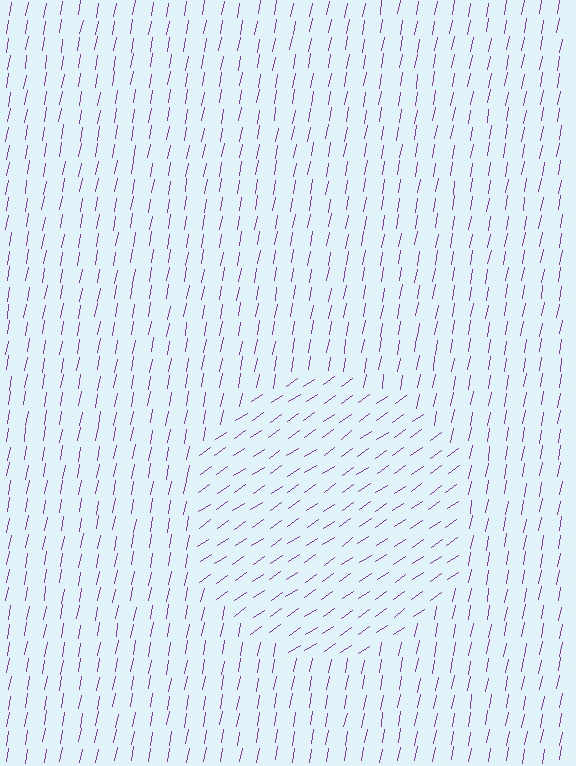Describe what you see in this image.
The image is filled with small purple line segments. A circle region in the image has lines oriented differently from the surrounding lines, creating a visible texture boundary.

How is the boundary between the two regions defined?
The boundary is defined purely by a change in line orientation (approximately 45 degrees difference). All lines are the same color and thickness.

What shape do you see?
I see a circle.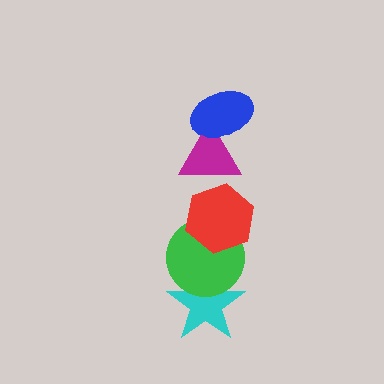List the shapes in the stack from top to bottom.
From top to bottom: the blue ellipse, the magenta triangle, the red hexagon, the green circle, the cyan star.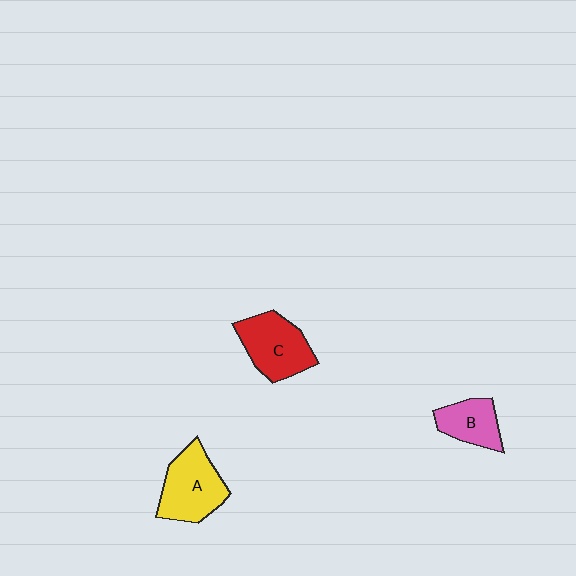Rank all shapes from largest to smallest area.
From largest to smallest: A (yellow), C (red), B (pink).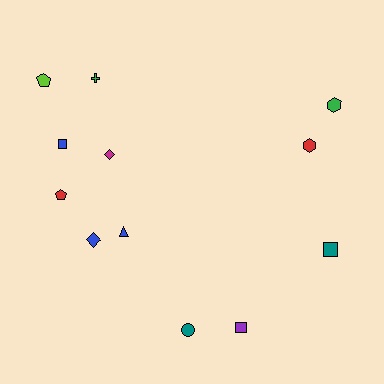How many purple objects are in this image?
There is 1 purple object.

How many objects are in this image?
There are 12 objects.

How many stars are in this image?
There are no stars.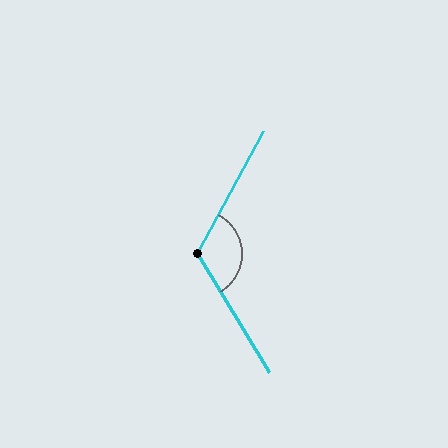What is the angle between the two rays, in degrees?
Approximately 121 degrees.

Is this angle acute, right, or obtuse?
It is obtuse.